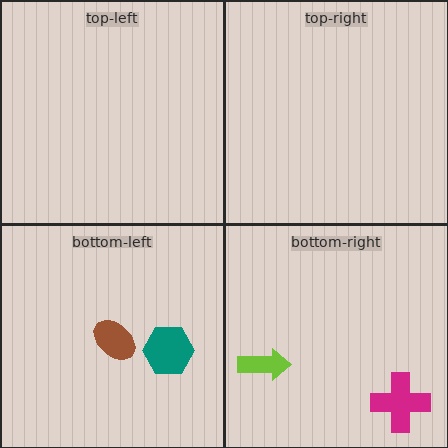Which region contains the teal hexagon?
The bottom-left region.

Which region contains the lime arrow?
The bottom-right region.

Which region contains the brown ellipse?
The bottom-left region.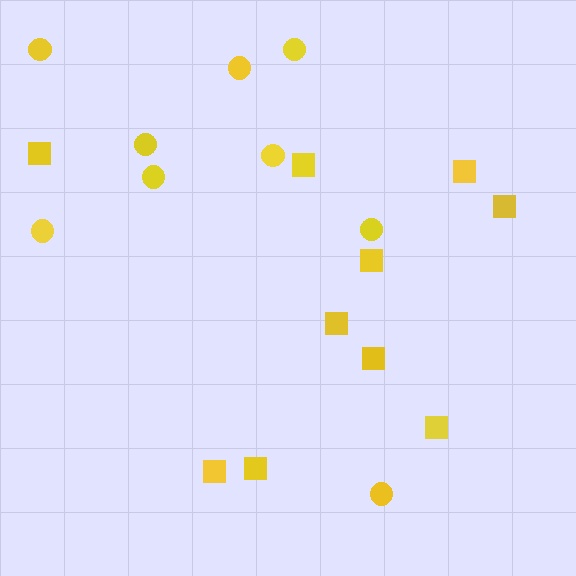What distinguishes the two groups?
There are 2 groups: one group of squares (10) and one group of circles (9).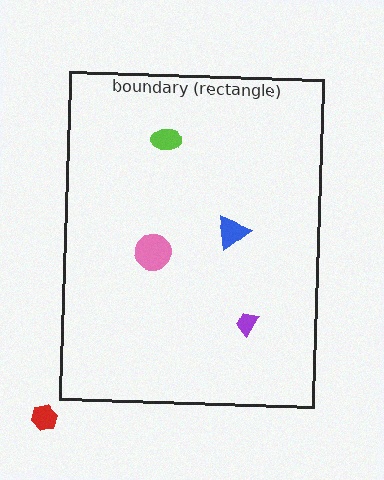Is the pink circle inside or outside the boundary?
Inside.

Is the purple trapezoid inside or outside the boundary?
Inside.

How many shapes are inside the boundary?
4 inside, 1 outside.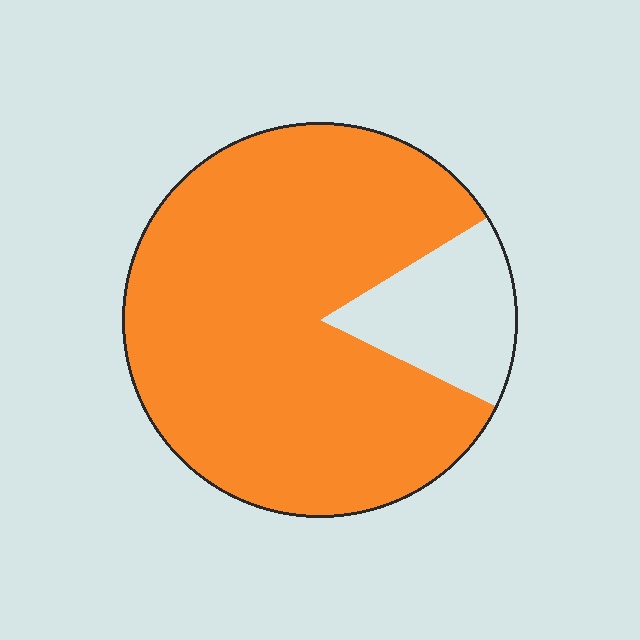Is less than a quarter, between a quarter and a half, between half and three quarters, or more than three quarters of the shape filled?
More than three quarters.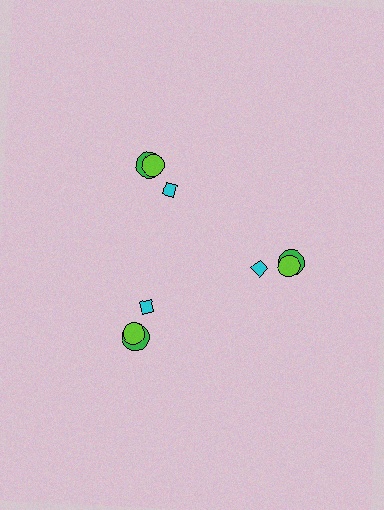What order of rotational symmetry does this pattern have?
This pattern has 3-fold rotational symmetry.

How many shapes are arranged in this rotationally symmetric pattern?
There are 9 shapes, arranged in 3 groups of 3.